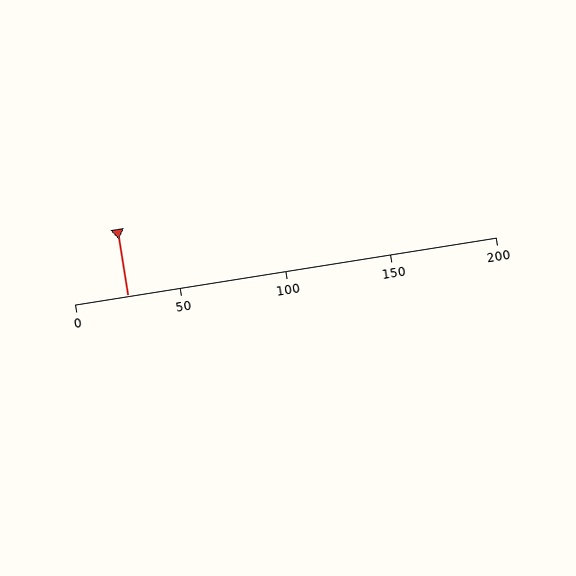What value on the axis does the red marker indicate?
The marker indicates approximately 25.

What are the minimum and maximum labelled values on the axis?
The axis runs from 0 to 200.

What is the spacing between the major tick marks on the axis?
The major ticks are spaced 50 apart.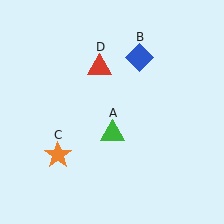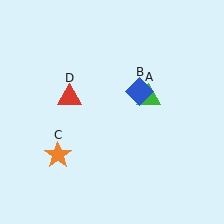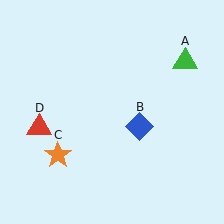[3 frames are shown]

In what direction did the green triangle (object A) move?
The green triangle (object A) moved up and to the right.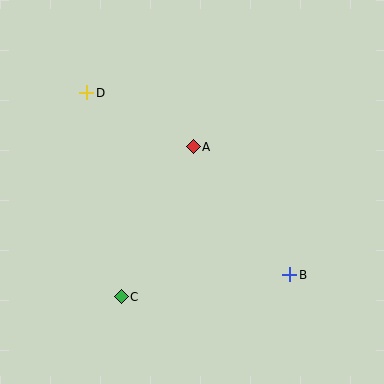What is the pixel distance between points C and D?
The distance between C and D is 207 pixels.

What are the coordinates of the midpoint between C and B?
The midpoint between C and B is at (206, 286).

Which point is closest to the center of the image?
Point A at (193, 147) is closest to the center.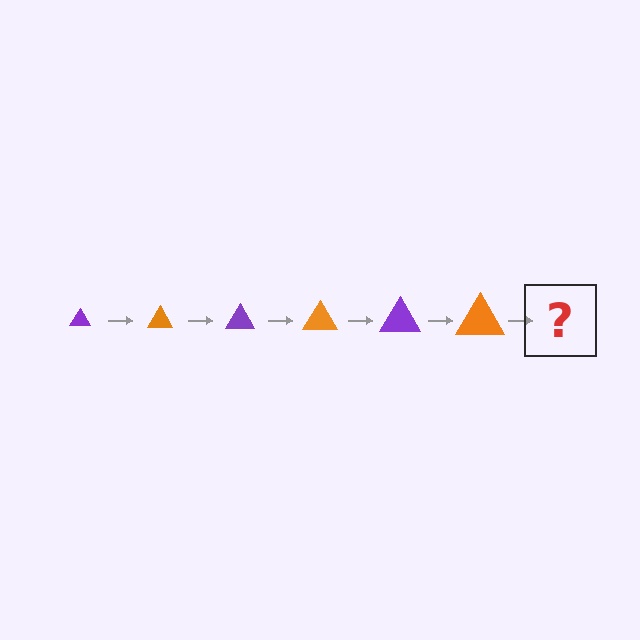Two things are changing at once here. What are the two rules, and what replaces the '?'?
The two rules are that the triangle grows larger each step and the color cycles through purple and orange. The '?' should be a purple triangle, larger than the previous one.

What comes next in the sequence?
The next element should be a purple triangle, larger than the previous one.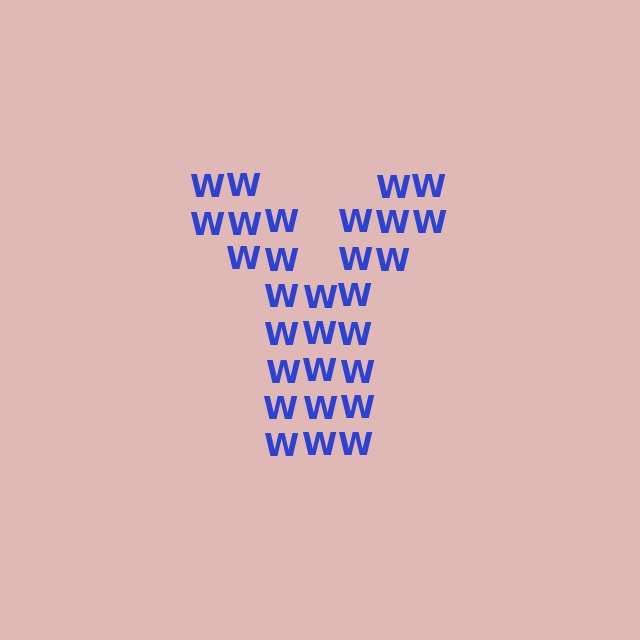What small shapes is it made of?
It is made of small letter W's.